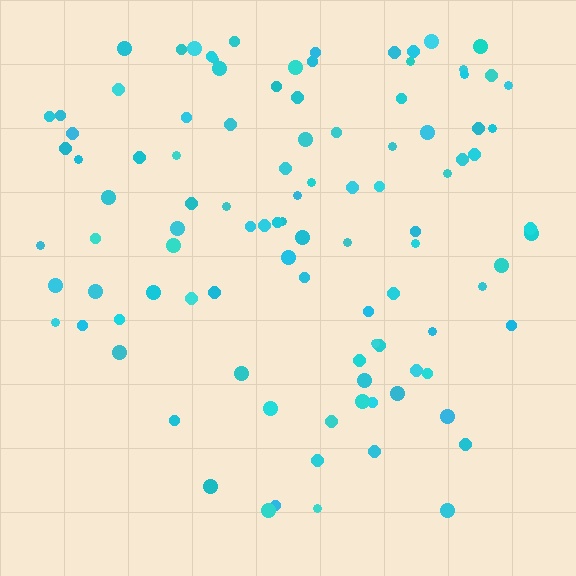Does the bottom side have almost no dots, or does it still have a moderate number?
Still a moderate number, just noticeably fewer than the top.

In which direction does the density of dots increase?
From bottom to top, with the top side densest.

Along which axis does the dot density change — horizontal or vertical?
Vertical.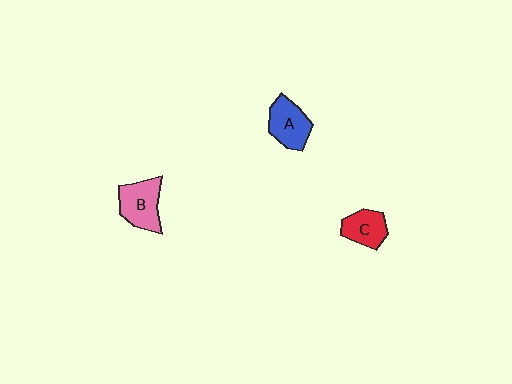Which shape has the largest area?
Shape B (pink).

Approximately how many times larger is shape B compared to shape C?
Approximately 1.3 times.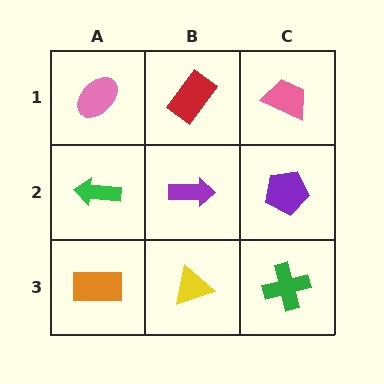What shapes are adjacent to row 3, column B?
A purple arrow (row 2, column B), an orange rectangle (row 3, column A), a green cross (row 3, column C).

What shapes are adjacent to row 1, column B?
A purple arrow (row 2, column B), a pink ellipse (row 1, column A), a pink trapezoid (row 1, column C).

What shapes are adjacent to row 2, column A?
A pink ellipse (row 1, column A), an orange rectangle (row 3, column A), a purple arrow (row 2, column B).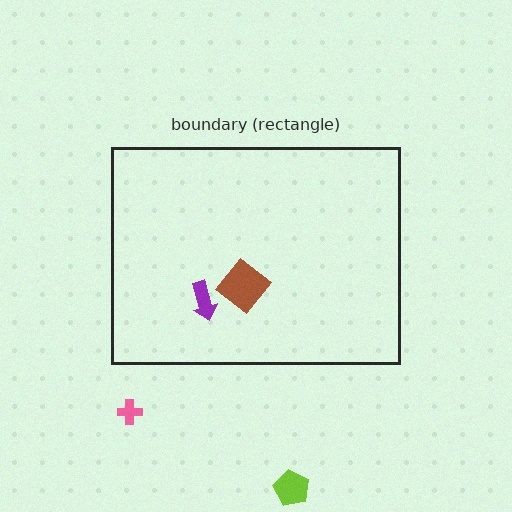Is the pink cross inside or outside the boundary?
Outside.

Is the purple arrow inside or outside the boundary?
Inside.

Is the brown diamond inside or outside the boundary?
Inside.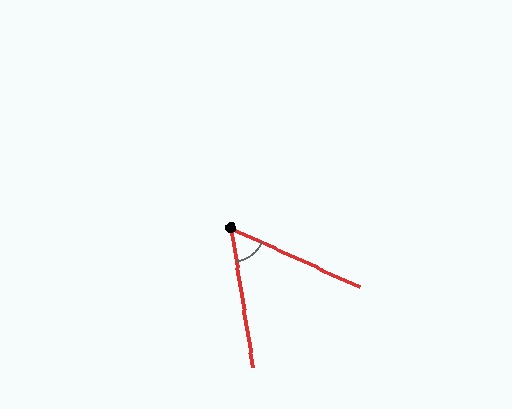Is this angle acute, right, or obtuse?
It is acute.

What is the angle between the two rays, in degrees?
Approximately 57 degrees.